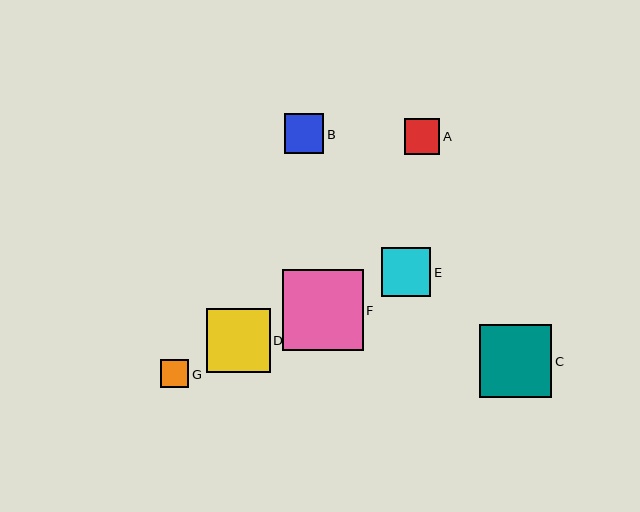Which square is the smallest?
Square G is the smallest with a size of approximately 28 pixels.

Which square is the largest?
Square F is the largest with a size of approximately 81 pixels.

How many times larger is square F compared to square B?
Square F is approximately 2.0 times the size of square B.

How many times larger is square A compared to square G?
Square A is approximately 1.3 times the size of square G.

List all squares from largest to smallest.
From largest to smallest: F, C, D, E, B, A, G.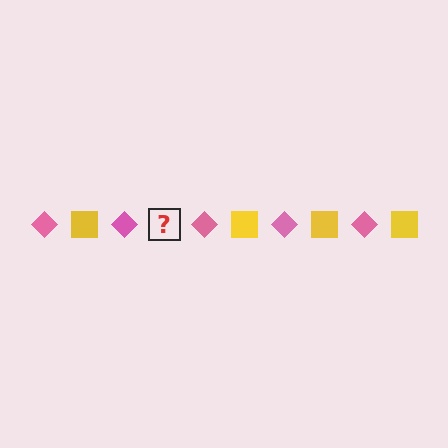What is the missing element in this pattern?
The missing element is a yellow square.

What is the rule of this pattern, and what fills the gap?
The rule is that the pattern alternates between pink diamond and yellow square. The gap should be filled with a yellow square.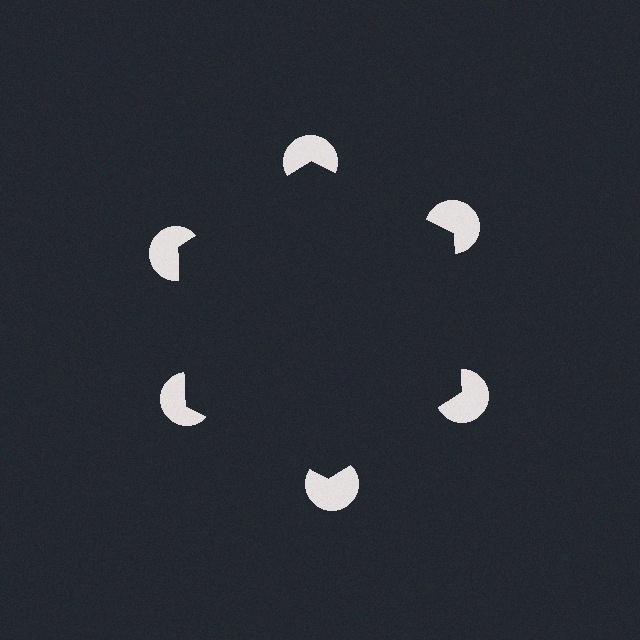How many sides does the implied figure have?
6 sides.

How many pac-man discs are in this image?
There are 6 — one at each vertex of the illusory hexagon.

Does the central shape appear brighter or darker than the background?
It typically appears slightly darker than the background, even though no actual brightness change is drawn.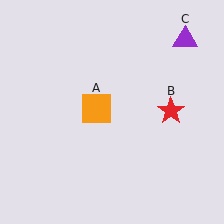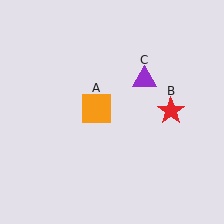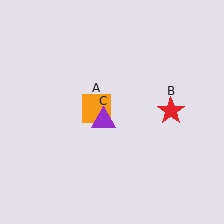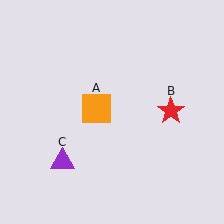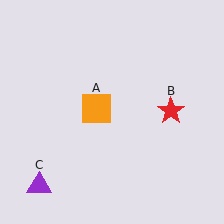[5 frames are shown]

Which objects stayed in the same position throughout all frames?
Orange square (object A) and red star (object B) remained stationary.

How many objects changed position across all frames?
1 object changed position: purple triangle (object C).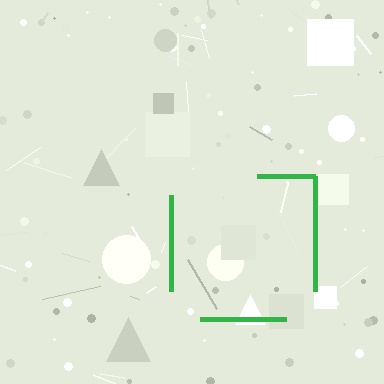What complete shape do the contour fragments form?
The contour fragments form a square.